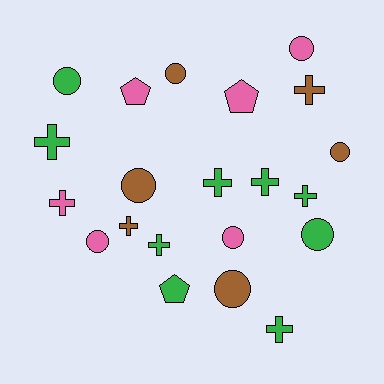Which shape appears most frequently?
Cross, with 9 objects.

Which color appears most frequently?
Green, with 9 objects.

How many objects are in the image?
There are 21 objects.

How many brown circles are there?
There are 4 brown circles.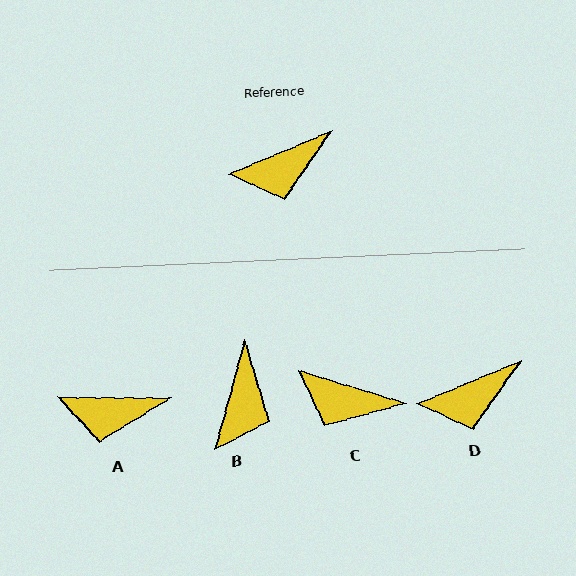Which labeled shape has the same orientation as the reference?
D.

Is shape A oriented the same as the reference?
No, it is off by about 23 degrees.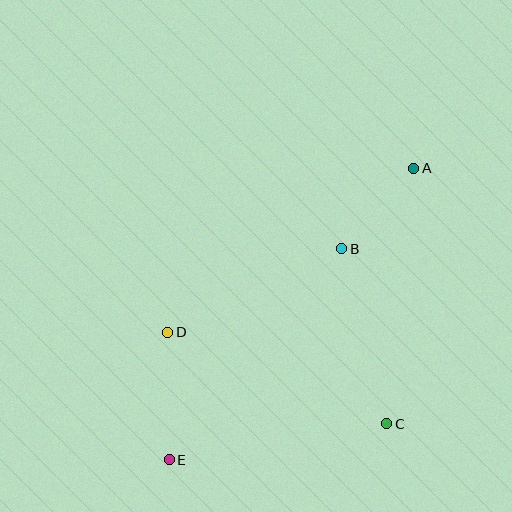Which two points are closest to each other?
Points A and B are closest to each other.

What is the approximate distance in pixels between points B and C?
The distance between B and C is approximately 181 pixels.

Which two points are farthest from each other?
Points A and E are farthest from each other.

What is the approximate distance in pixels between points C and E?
The distance between C and E is approximately 221 pixels.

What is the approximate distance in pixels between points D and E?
The distance between D and E is approximately 127 pixels.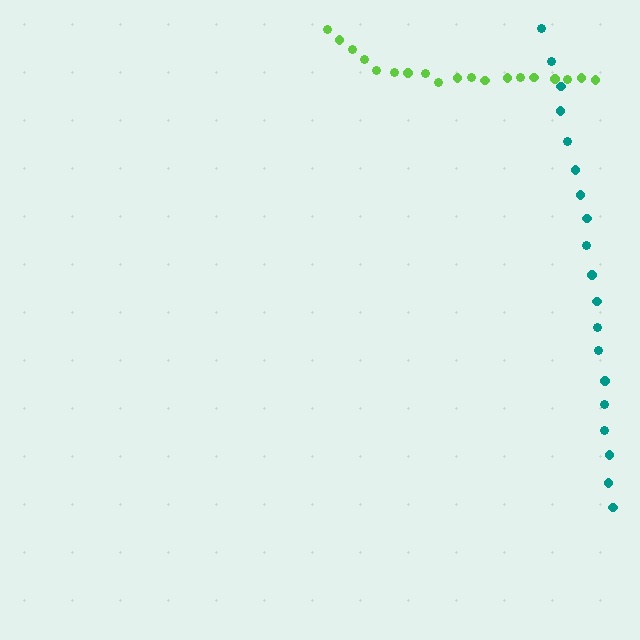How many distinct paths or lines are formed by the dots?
There are 2 distinct paths.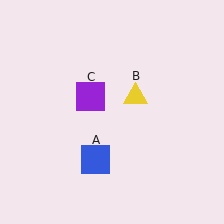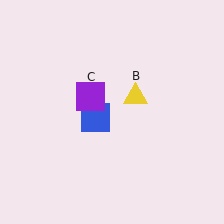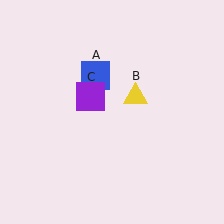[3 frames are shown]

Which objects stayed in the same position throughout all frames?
Yellow triangle (object B) and purple square (object C) remained stationary.